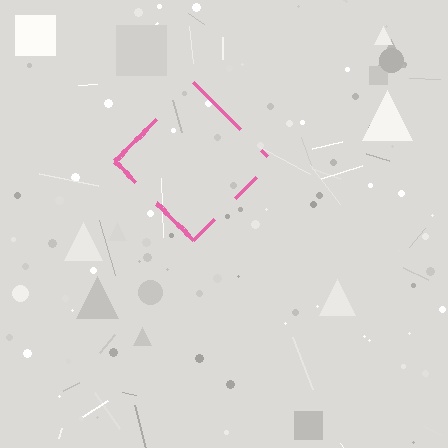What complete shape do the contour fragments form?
The contour fragments form a diamond.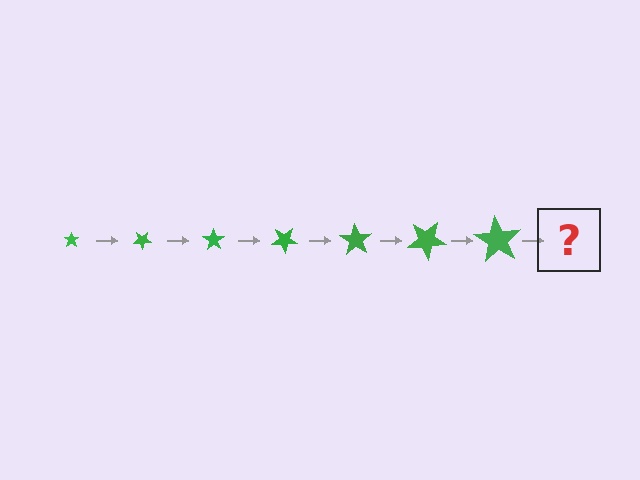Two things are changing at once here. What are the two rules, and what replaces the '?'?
The two rules are that the star grows larger each step and it rotates 35 degrees each step. The '?' should be a star, larger than the previous one and rotated 245 degrees from the start.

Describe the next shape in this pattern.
It should be a star, larger than the previous one and rotated 245 degrees from the start.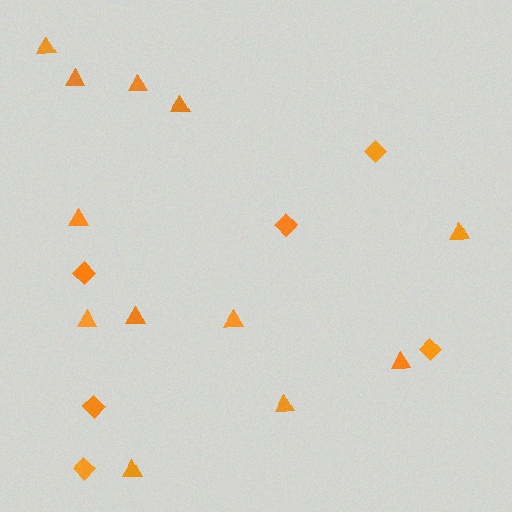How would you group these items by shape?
There are 2 groups: one group of diamonds (6) and one group of triangles (12).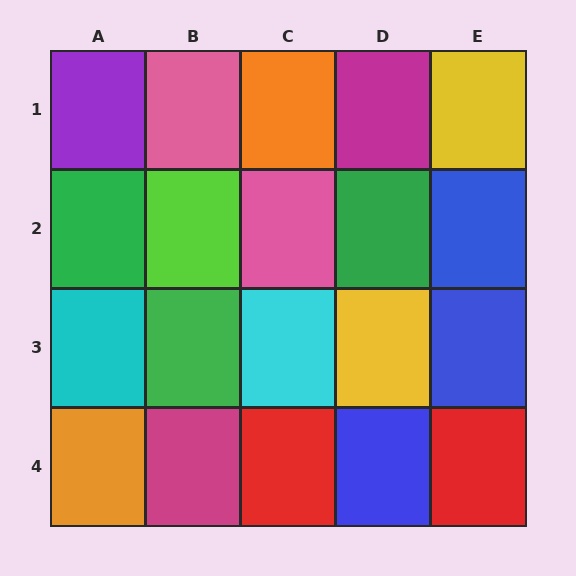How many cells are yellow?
2 cells are yellow.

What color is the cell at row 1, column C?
Orange.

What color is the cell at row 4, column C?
Red.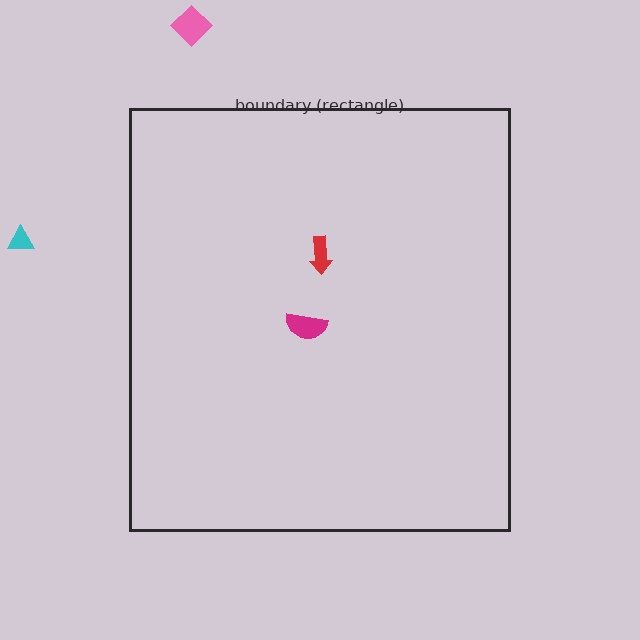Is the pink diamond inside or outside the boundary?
Outside.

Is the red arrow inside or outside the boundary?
Inside.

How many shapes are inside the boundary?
2 inside, 2 outside.